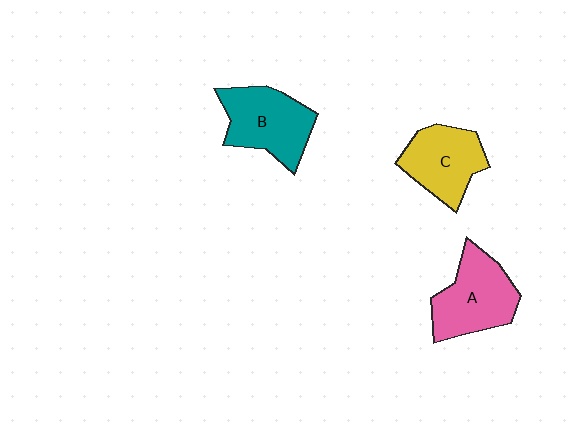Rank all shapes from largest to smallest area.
From largest to smallest: A (pink), B (teal), C (yellow).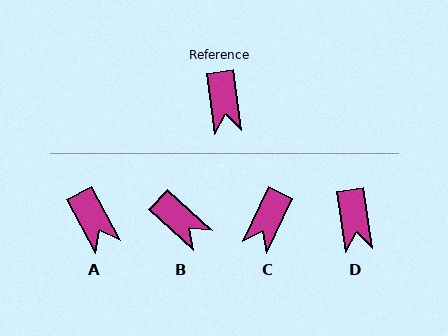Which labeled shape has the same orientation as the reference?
D.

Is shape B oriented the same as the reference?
No, it is off by about 40 degrees.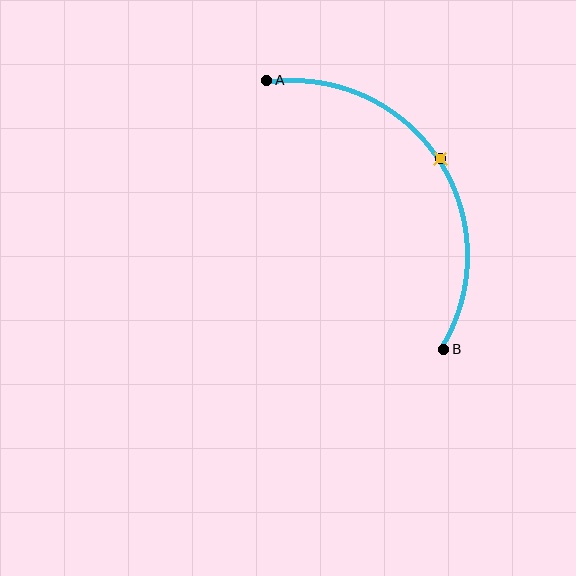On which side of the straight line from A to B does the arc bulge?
The arc bulges to the right of the straight line connecting A and B.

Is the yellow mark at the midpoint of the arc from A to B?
Yes. The yellow mark lies on the arc at equal arc-length from both A and B — it is the arc midpoint.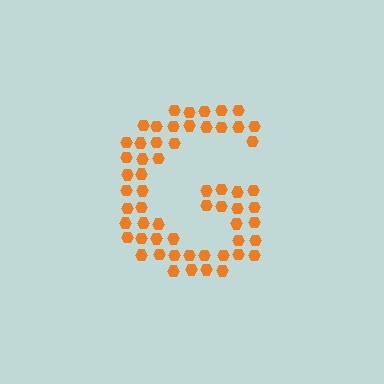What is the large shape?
The large shape is the letter G.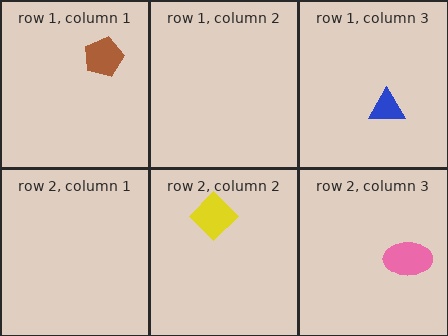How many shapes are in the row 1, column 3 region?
1.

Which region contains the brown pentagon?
The row 1, column 1 region.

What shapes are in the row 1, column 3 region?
The blue triangle.